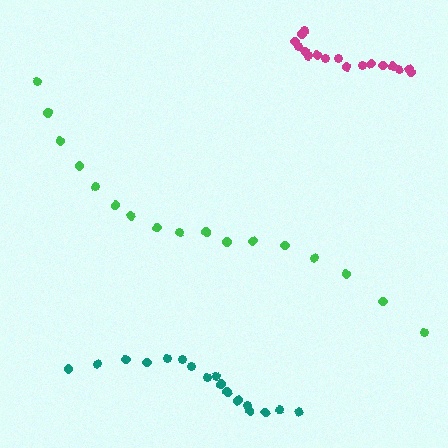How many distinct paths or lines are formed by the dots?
There are 3 distinct paths.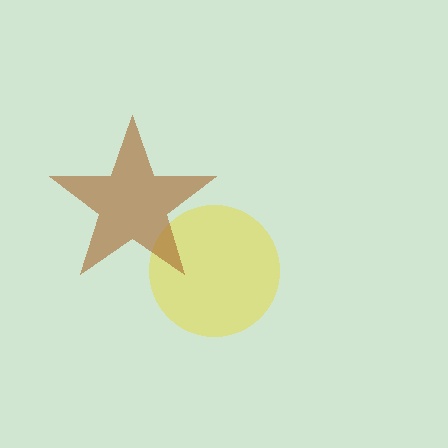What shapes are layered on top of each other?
The layered shapes are: a yellow circle, a brown star.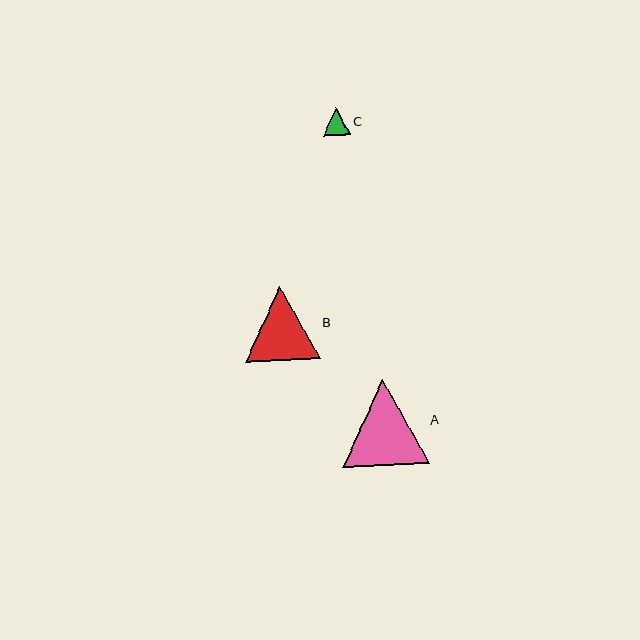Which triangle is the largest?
Triangle A is the largest with a size of approximately 86 pixels.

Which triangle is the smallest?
Triangle C is the smallest with a size of approximately 28 pixels.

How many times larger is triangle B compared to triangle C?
Triangle B is approximately 2.7 times the size of triangle C.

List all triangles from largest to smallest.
From largest to smallest: A, B, C.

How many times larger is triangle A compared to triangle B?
Triangle A is approximately 1.2 times the size of triangle B.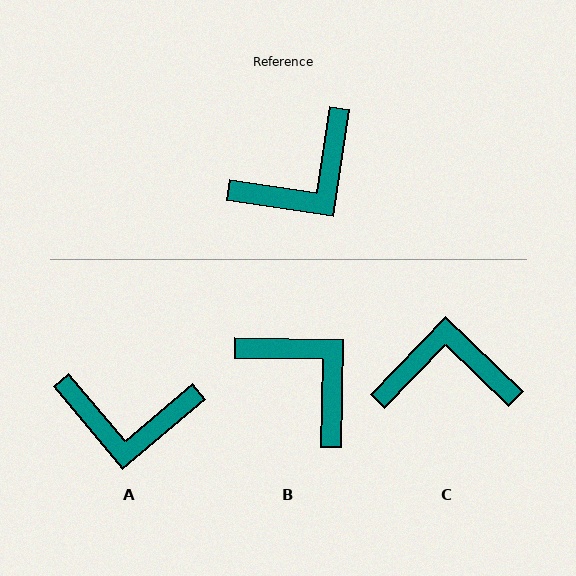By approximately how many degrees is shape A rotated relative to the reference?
Approximately 41 degrees clockwise.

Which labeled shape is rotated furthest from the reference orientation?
C, about 145 degrees away.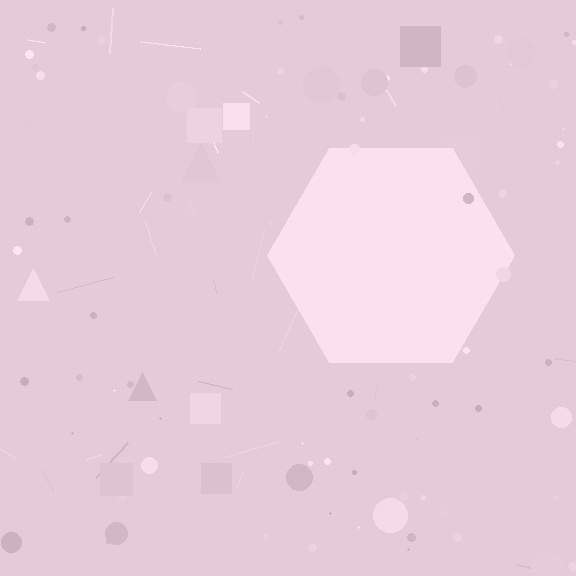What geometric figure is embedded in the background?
A hexagon is embedded in the background.